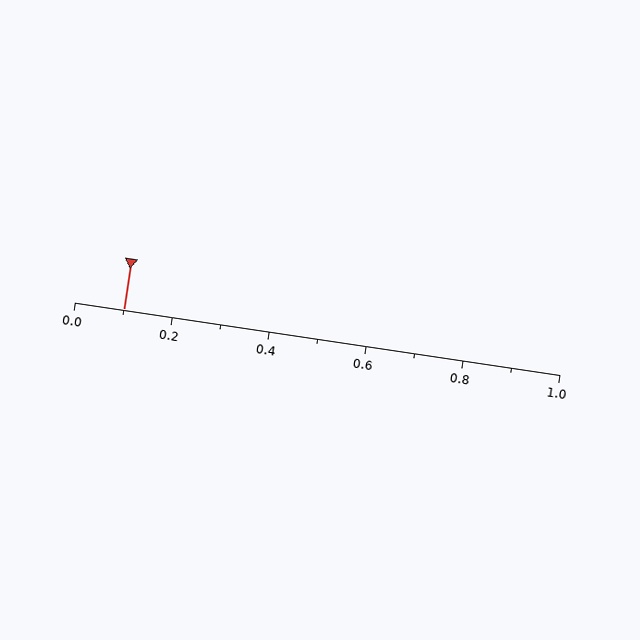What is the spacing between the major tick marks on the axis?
The major ticks are spaced 0.2 apart.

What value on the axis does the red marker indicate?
The marker indicates approximately 0.1.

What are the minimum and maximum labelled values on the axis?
The axis runs from 0.0 to 1.0.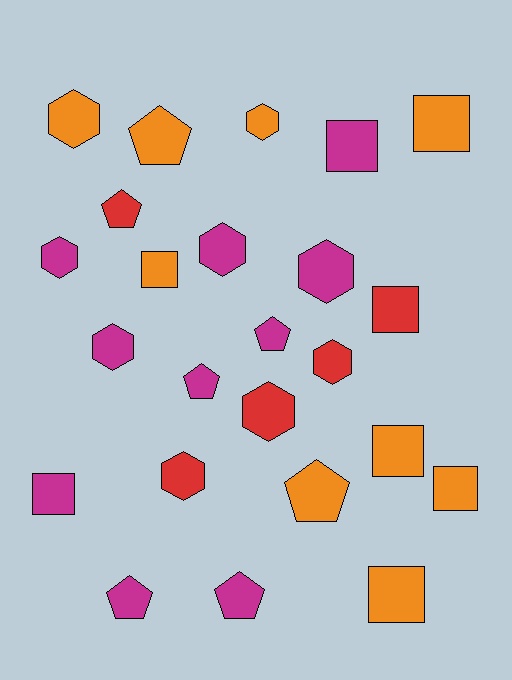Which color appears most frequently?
Magenta, with 10 objects.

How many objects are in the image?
There are 24 objects.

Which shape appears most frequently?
Hexagon, with 9 objects.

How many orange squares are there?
There are 5 orange squares.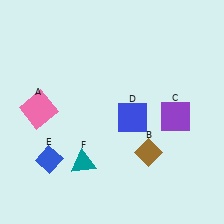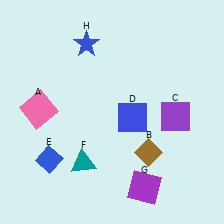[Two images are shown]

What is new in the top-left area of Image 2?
A blue star (H) was added in the top-left area of Image 2.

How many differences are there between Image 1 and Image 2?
There are 2 differences between the two images.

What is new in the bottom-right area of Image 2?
A purple square (G) was added in the bottom-right area of Image 2.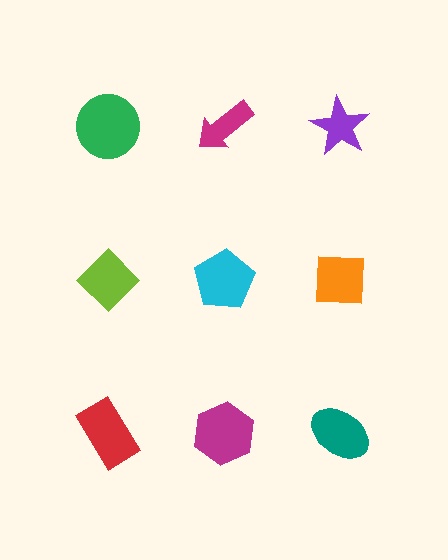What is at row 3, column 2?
A magenta hexagon.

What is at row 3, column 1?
A red rectangle.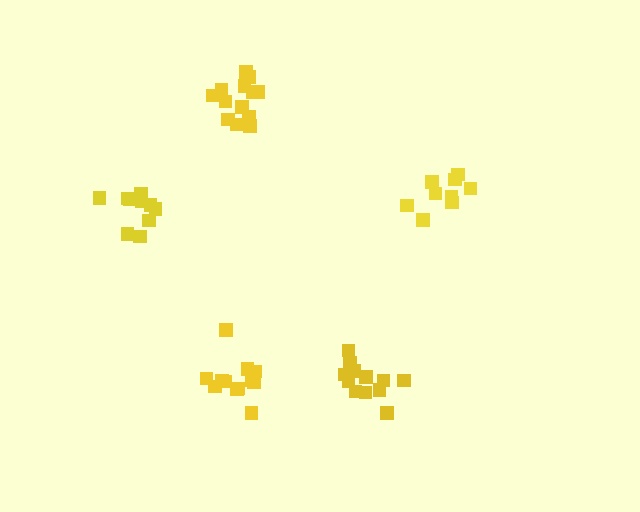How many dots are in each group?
Group 1: 10 dots, Group 2: 12 dots, Group 3: 12 dots, Group 4: 13 dots, Group 5: 9 dots (56 total).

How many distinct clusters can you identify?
There are 5 distinct clusters.